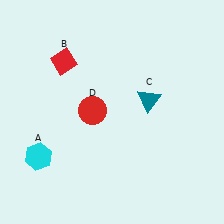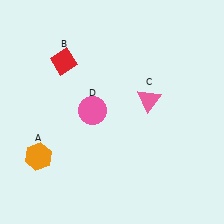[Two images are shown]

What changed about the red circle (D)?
In Image 1, D is red. In Image 2, it changed to pink.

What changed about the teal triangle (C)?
In Image 1, C is teal. In Image 2, it changed to pink.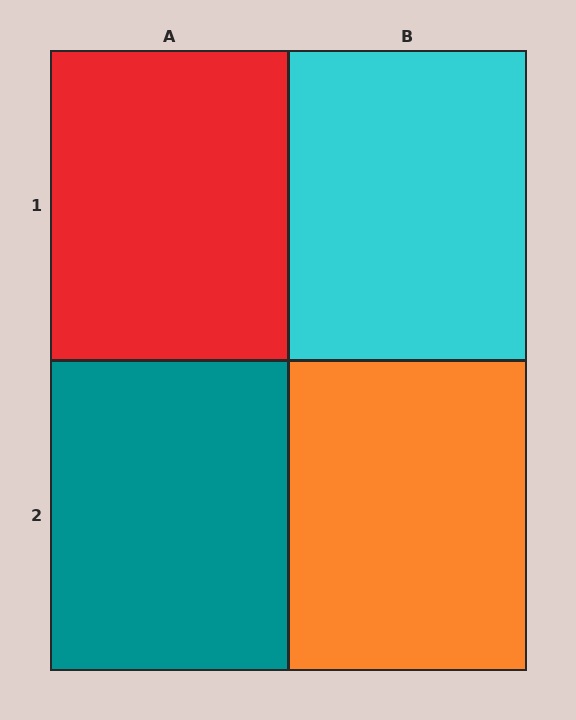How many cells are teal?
1 cell is teal.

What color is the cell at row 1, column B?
Cyan.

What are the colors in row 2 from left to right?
Teal, orange.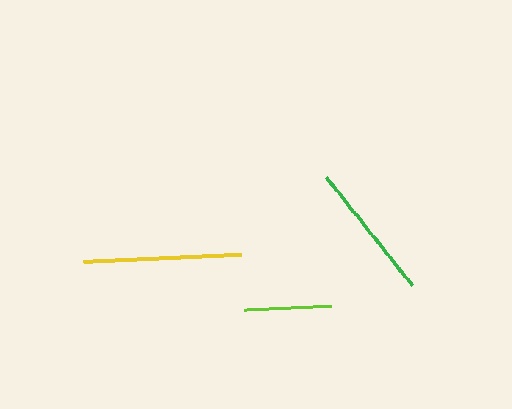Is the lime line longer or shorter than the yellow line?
The yellow line is longer than the lime line.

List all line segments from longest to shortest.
From longest to shortest: yellow, green, lime.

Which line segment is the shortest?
The lime line is the shortest at approximately 88 pixels.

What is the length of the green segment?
The green segment is approximately 138 pixels long.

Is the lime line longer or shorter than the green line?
The green line is longer than the lime line.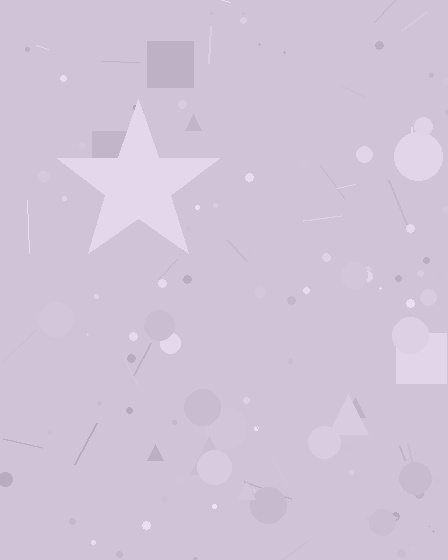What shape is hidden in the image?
A star is hidden in the image.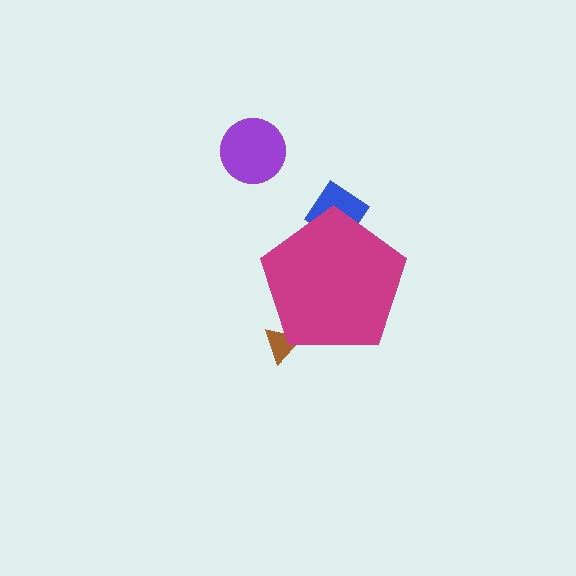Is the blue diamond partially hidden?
Yes, the blue diamond is partially hidden behind the magenta pentagon.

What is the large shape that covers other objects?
A magenta pentagon.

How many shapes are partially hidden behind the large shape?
2 shapes are partially hidden.